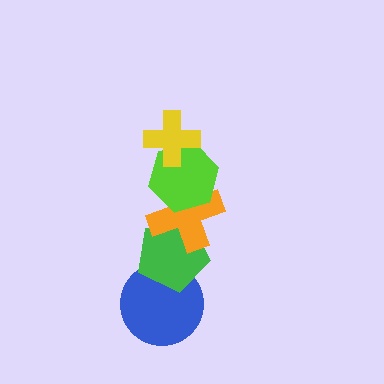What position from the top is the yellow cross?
The yellow cross is 1st from the top.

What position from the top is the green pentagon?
The green pentagon is 4th from the top.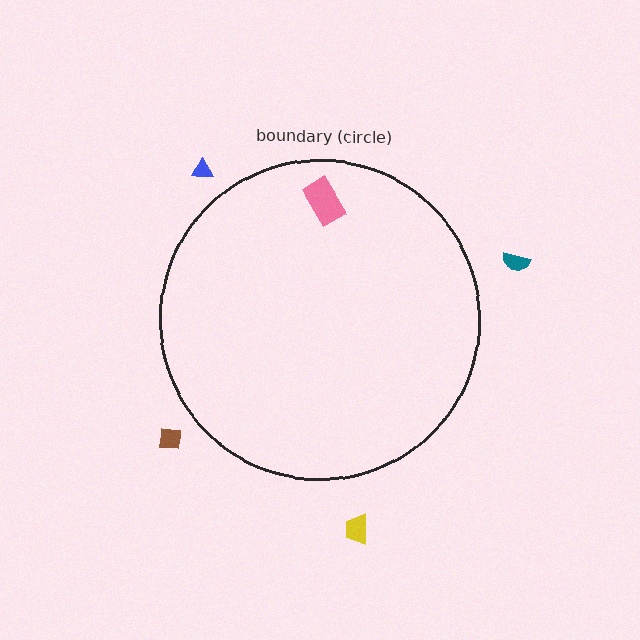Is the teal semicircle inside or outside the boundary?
Outside.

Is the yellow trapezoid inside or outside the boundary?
Outside.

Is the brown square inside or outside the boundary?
Outside.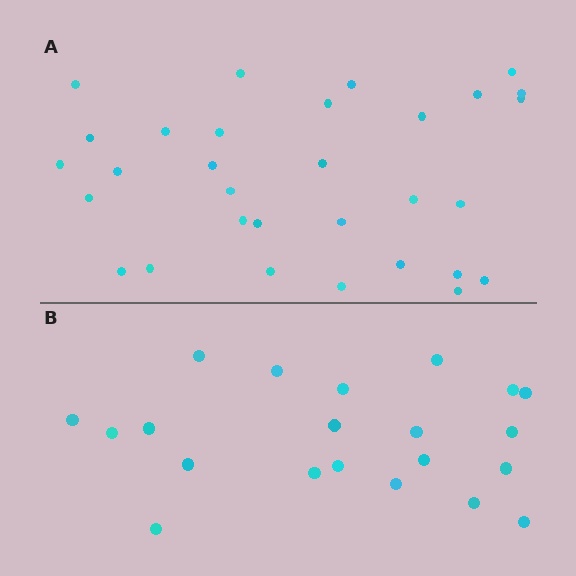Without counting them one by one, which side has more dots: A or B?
Region A (the top region) has more dots.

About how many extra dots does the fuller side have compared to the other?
Region A has roughly 10 or so more dots than region B.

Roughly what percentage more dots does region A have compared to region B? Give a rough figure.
About 50% more.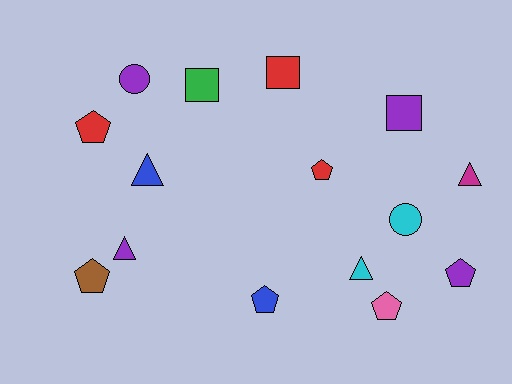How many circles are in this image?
There are 2 circles.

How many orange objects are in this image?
There are no orange objects.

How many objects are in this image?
There are 15 objects.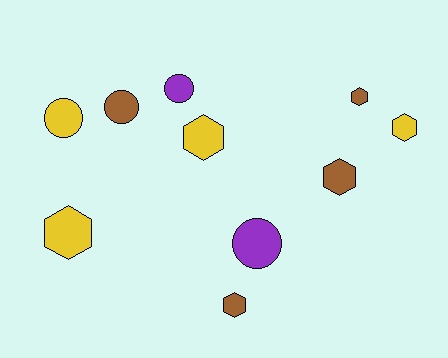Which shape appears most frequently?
Hexagon, with 6 objects.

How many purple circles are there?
There are 2 purple circles.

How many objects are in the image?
There are 10 objects.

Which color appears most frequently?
Yellow, with 4 objects.